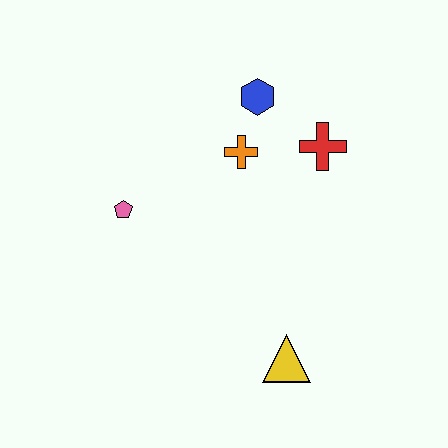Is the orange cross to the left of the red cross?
Yes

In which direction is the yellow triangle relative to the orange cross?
The yellow triangle is below the orange cross.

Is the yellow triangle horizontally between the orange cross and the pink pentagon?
No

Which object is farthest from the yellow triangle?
The blue hexagon is farthest from the yellow triangle.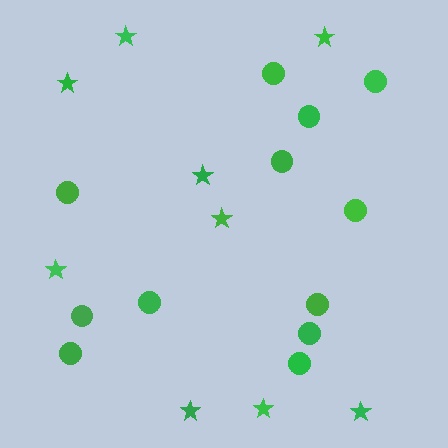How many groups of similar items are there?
There are 2 groups: one group of circles (12) and one group of stars (9).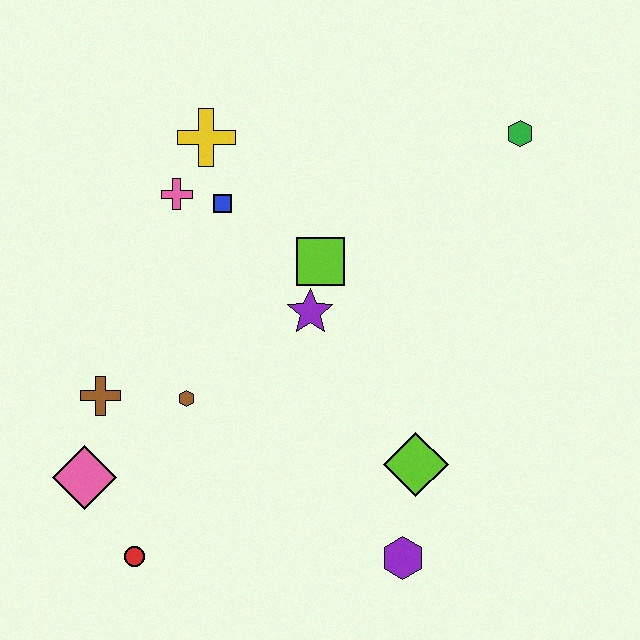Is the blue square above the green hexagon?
No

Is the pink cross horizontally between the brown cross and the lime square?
Yes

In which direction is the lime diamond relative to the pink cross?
The lime diamond is below the pink cross.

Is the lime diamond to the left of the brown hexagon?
No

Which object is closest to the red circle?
The pink diamond is closest to the red circle.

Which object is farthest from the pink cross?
The purple hexagon is farthest from the pink cross.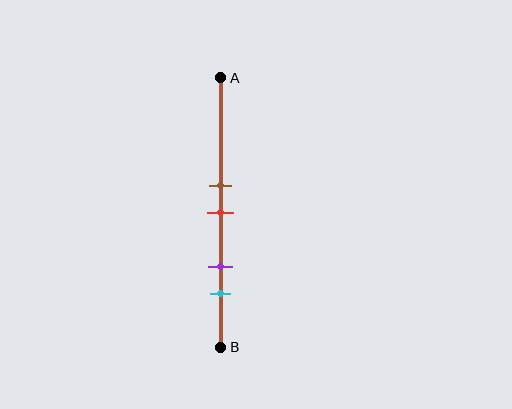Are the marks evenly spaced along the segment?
No, the marks are not evenly spaced.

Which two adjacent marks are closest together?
The brown and red marks are the closest adjacent pair.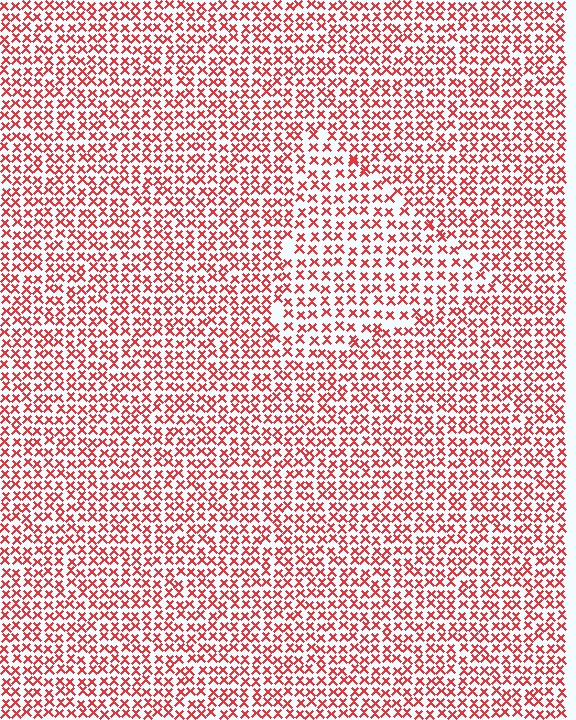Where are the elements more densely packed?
The elements are more densely packed outside the triangle boundary.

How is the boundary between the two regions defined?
The boundary is defined by a change in element density (approximately 1.4x ratio). All elements are the same color, size, and shape.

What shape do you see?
I see a triangle.